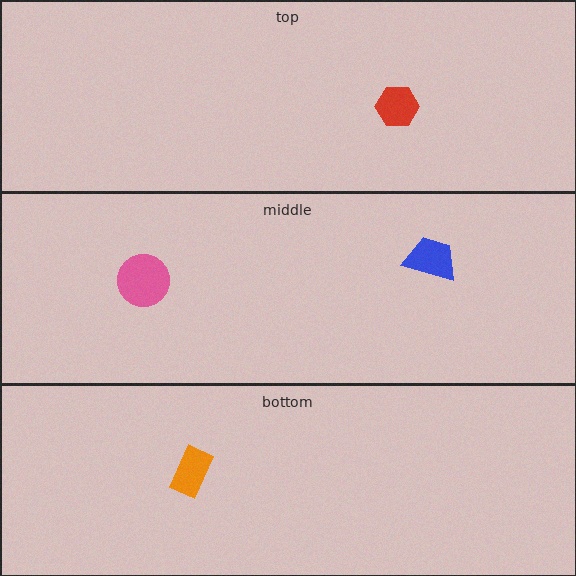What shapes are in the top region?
The red hexagon.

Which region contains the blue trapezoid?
The middle region.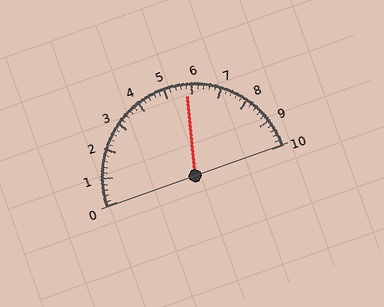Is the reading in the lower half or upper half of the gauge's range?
The reading is in the upper half of the range (0 to 10).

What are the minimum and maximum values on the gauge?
The gauge ranges from 0 to 10.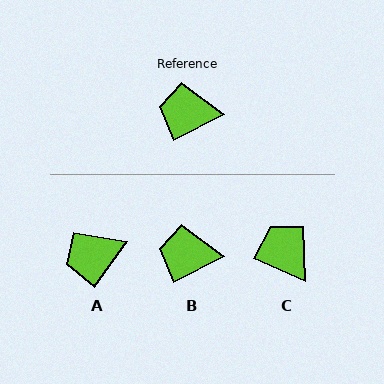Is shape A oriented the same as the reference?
No, it is off by about 28 degrees.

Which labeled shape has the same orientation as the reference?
B.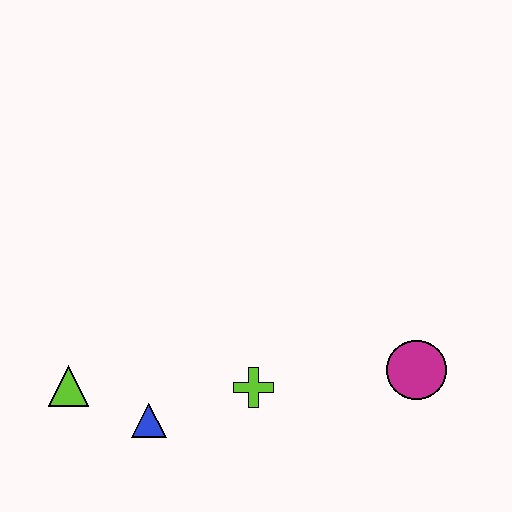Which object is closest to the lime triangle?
The blue triangle is closest to the lime triangle.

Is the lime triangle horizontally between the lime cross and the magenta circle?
No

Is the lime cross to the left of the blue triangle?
No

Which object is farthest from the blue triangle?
The magenta circle is farthest from the blue triangle.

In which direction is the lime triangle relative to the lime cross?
The lime triangle is to the left of the lime cross.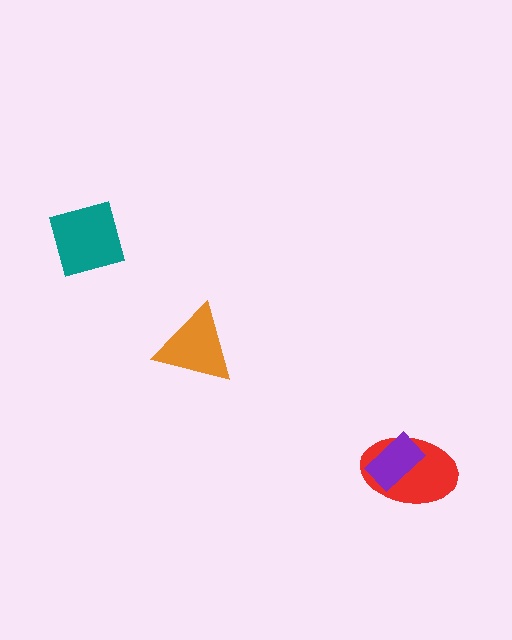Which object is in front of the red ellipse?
The purple rectangle is in front of the red ellipse.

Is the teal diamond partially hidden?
No, no other shape covers it.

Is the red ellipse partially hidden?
Yes, it is partially covered by another shape.